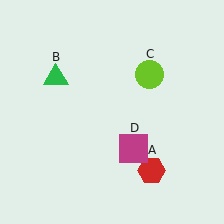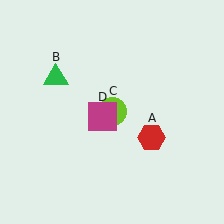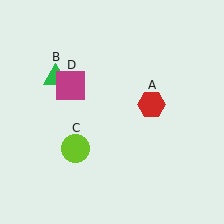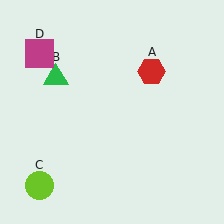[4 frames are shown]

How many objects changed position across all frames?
3 objects changed position: red hexagon (object A), lime circle (object C), magenta square (object D).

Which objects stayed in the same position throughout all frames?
Green triangle (object B) remained stationary.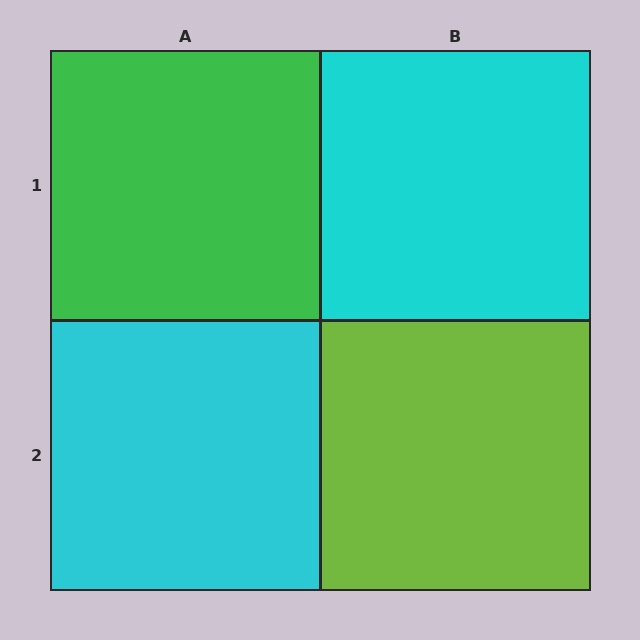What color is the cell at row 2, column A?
Cyan.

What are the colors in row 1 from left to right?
Green, cyan.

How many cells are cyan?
2 cells are cyan.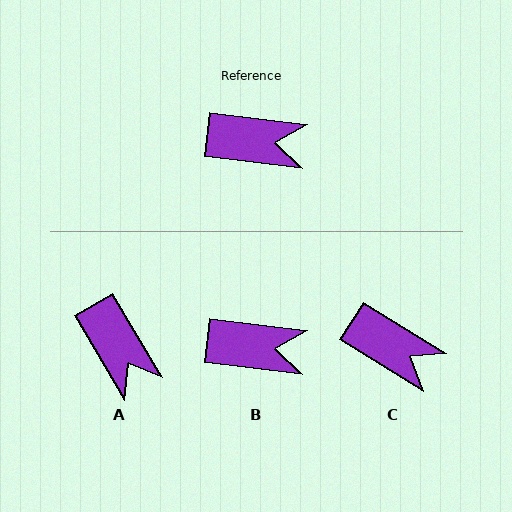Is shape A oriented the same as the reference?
No, it is off by about 52 degrees.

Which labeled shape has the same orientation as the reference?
B.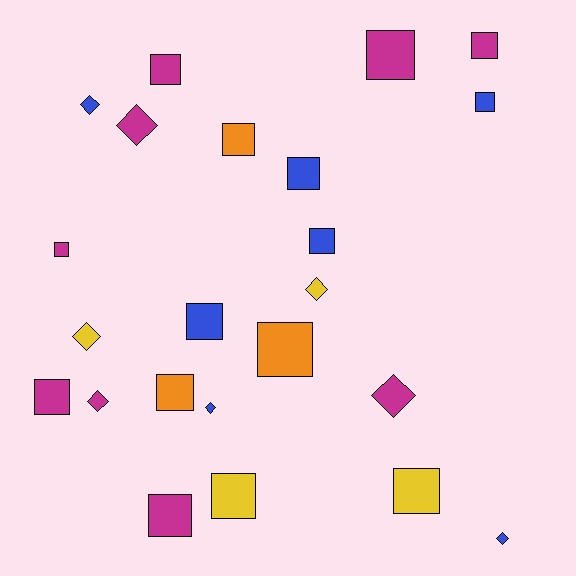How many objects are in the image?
There are 23 objects.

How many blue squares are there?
There are 4 blue squares.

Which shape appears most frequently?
Square, with 15 objects.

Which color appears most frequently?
Magenta, with 9 objects.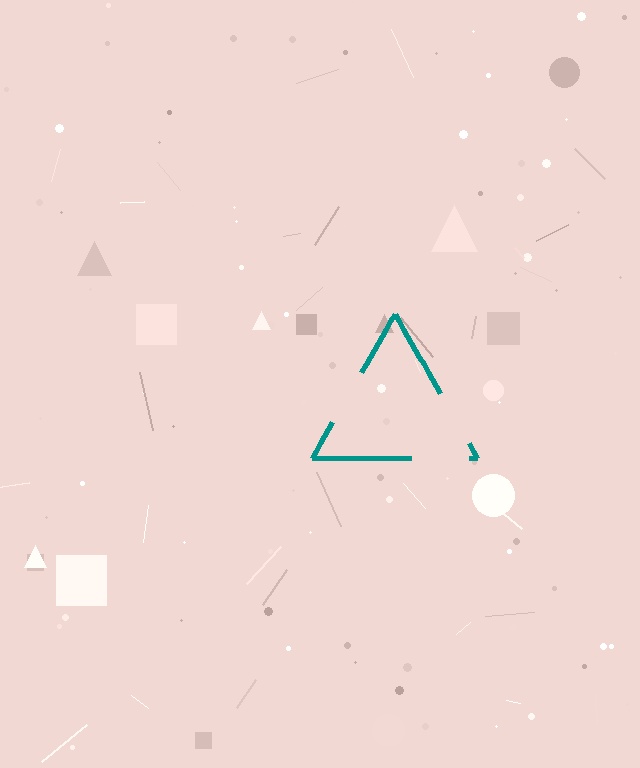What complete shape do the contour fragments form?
The contour fragments form a triangle.